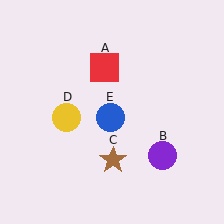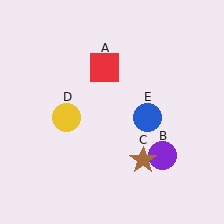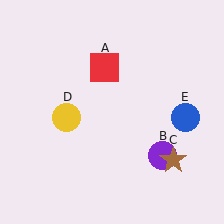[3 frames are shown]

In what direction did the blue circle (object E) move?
The blue circle (object E) moved right.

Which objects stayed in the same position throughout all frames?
Red square (object A) and purple circle (object B) and yellow circle (object D) remained stationary.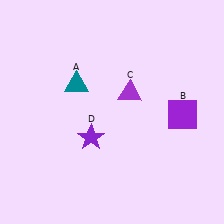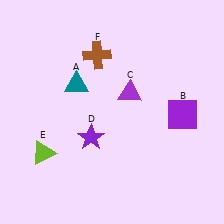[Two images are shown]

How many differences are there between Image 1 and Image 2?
There are 2 differences between the two images.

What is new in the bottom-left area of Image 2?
A lime triangle (E) was added in the bottom-left area of Image 2.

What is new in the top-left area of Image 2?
A brown cross (F) was added in the top-left area of Image 2.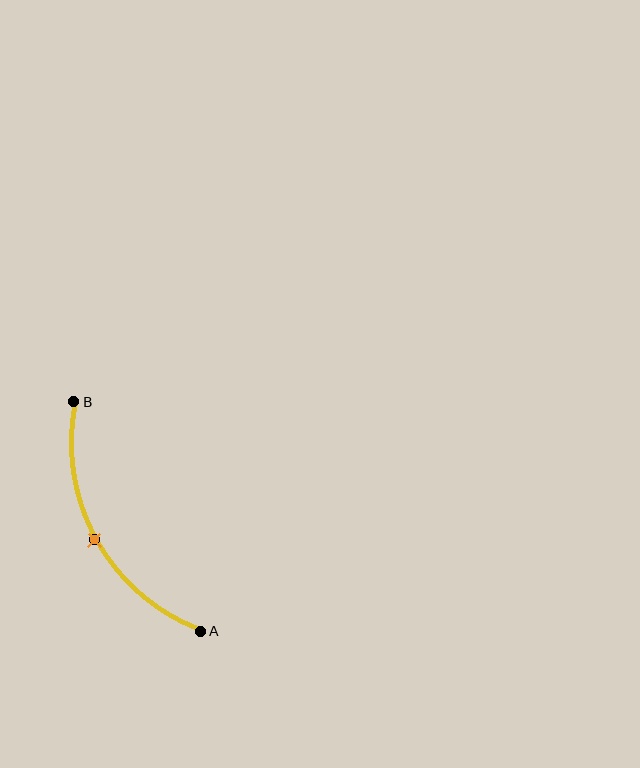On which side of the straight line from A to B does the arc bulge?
The arc bulges to the left of the straight line connecting A and B.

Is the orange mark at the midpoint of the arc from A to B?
Yes. The orange mark lies on the arc at equal arc-length from both A and B — it is the arc midpoint.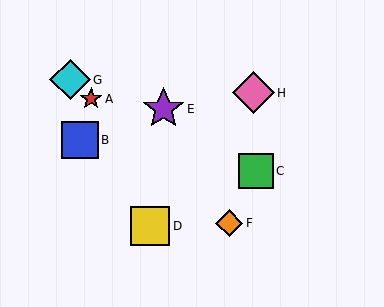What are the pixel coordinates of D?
Object D is at (150, 226).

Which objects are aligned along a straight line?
Objects A, F, G are aligned along a straight line.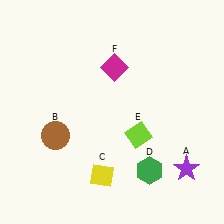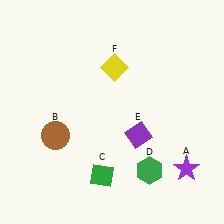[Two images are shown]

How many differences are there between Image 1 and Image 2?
There are 3 differences between the two images.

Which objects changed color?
C changed from yellow to green. E changed from lime to purple. F changed from magenta to yellow.